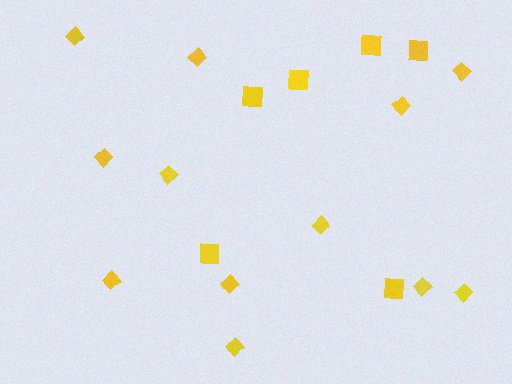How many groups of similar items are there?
There are 2 groups: one group of diamonds (12) and one group of squares (6).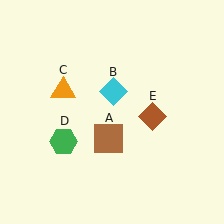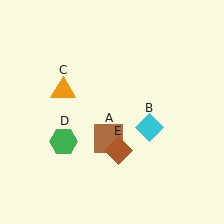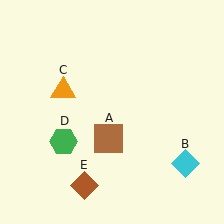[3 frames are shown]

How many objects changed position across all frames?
2 objects changed position: cyan diamond (object B), brown diamond (object E).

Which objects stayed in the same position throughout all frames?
Brown square (object A) and orange triangle (object C) and green hexagon (object D) remained stationary.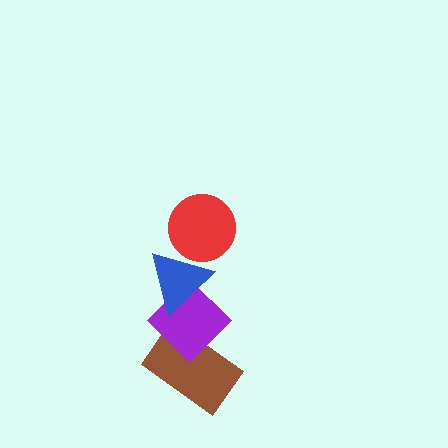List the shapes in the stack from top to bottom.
From top to bottom: the red circle, the blue triangle, the purple diamond, the brown rectangle.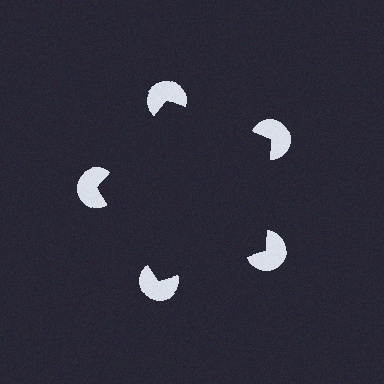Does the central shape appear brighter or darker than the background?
It typically appears slightly darker than the background, even though no actual brightness change is drawn.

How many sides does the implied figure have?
5 sides.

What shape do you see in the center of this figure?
An illusory pentagon — its edges are inferred from the aligned wedge cuts in the pac-man discs, not physically drawn.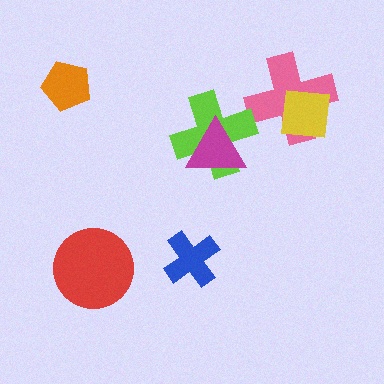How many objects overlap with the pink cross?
1 object overlaps with the pink cross.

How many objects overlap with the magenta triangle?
1 object overlaps with the magenta triangle.